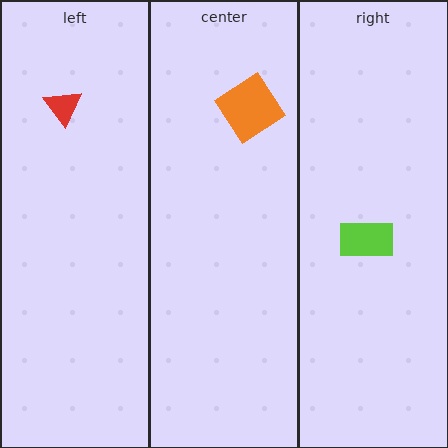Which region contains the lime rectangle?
The right region.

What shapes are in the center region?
The orange diamond.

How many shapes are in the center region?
1.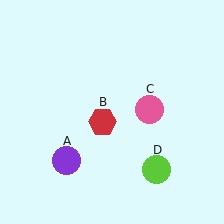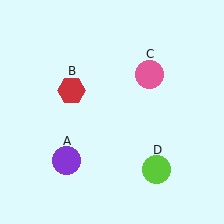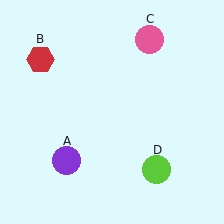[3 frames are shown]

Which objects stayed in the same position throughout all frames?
Purple circle (object A) and lime circle (object D) remained stationary.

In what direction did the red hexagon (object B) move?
The red hexagon (object B) moved up and to the left.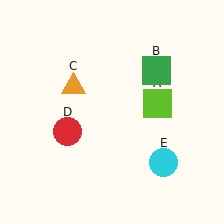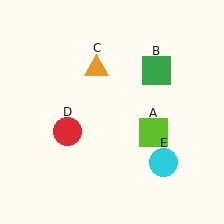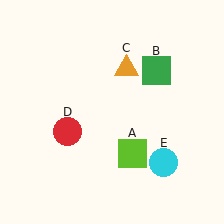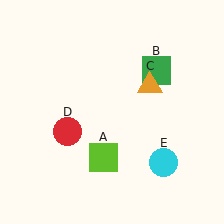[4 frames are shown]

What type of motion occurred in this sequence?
The lime square (object A), orange triangle (object C) rotated clockwise around the center of the scene.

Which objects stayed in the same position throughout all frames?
Green square (object B) and red circle (object D) and cyan circle (object E) remained stationary.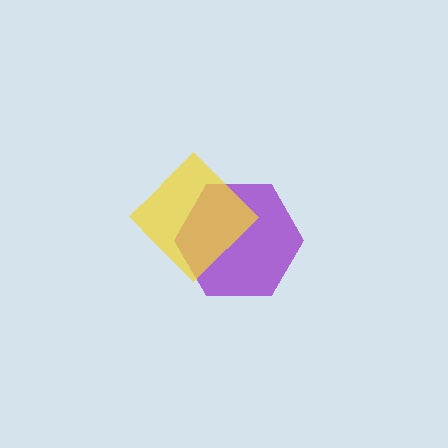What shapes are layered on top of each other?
The layered shapes are: a purple hexagon, a yellow diamond.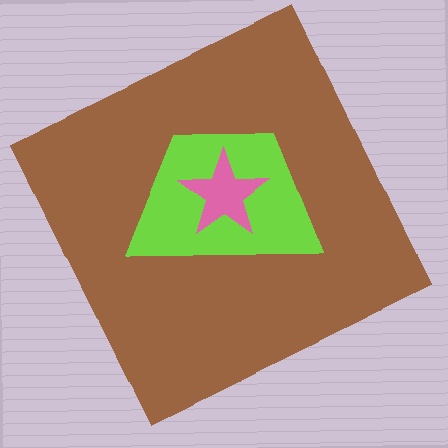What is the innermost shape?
The pink star.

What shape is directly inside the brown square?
The lime trapezoid.